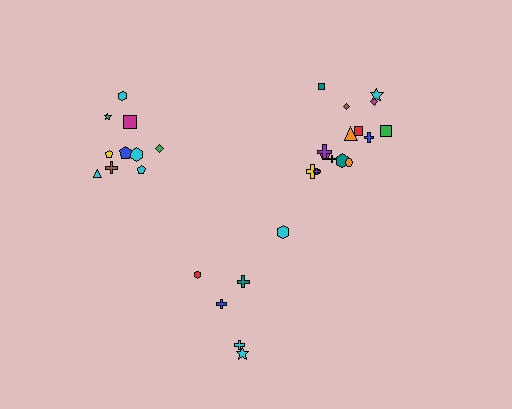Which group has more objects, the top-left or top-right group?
The top-right group.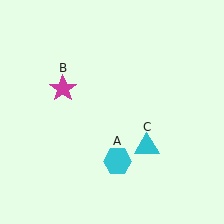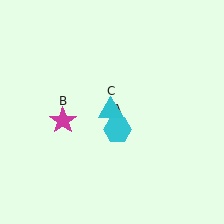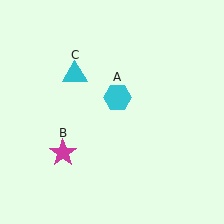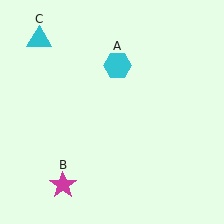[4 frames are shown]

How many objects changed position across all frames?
3 objects changed position: cyan hexagon (object A), magenta star (object B), cyan triangle (object C).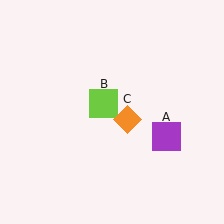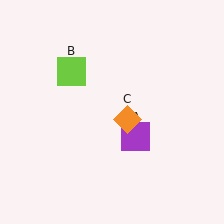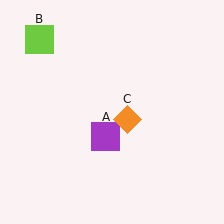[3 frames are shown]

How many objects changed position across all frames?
2 objects changed position: purple square (object A), lime square (object B).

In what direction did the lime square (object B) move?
The lime square (object B) moved up and to the left.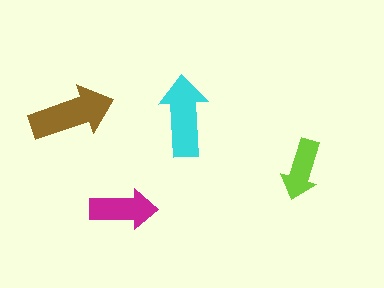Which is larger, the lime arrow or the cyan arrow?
The cyan one.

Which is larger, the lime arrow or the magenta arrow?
The magenta one.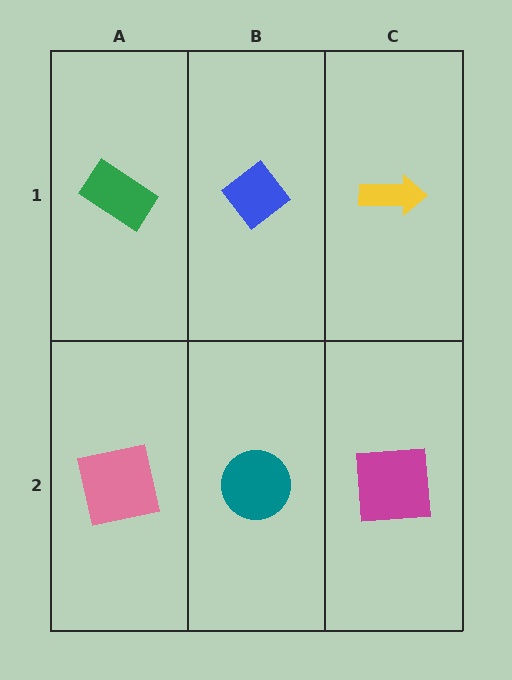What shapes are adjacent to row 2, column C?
A yellow arrow (row 1, column C), a teal circle (row 2, column B).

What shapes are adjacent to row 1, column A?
A pink square (row 2, column A), a blue diamond (row 1, column B).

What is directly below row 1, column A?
A pink square.